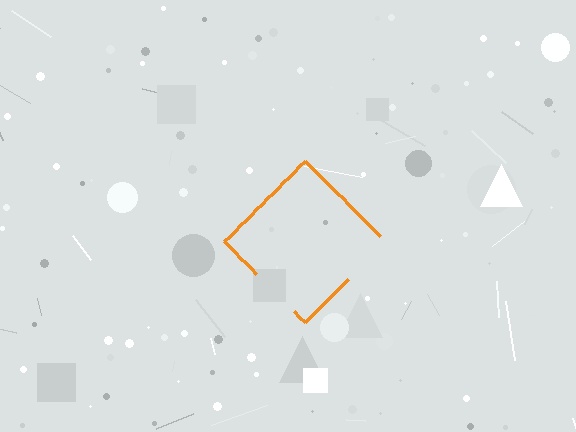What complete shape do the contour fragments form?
The contour fragments form a diamond.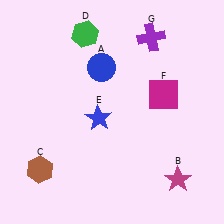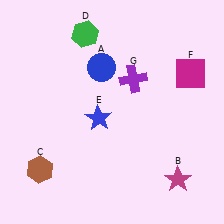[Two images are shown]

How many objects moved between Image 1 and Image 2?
2 objects moved between the two images.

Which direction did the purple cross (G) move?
The purple cross (G) moved down.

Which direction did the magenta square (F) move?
The magenta square (F) moved right.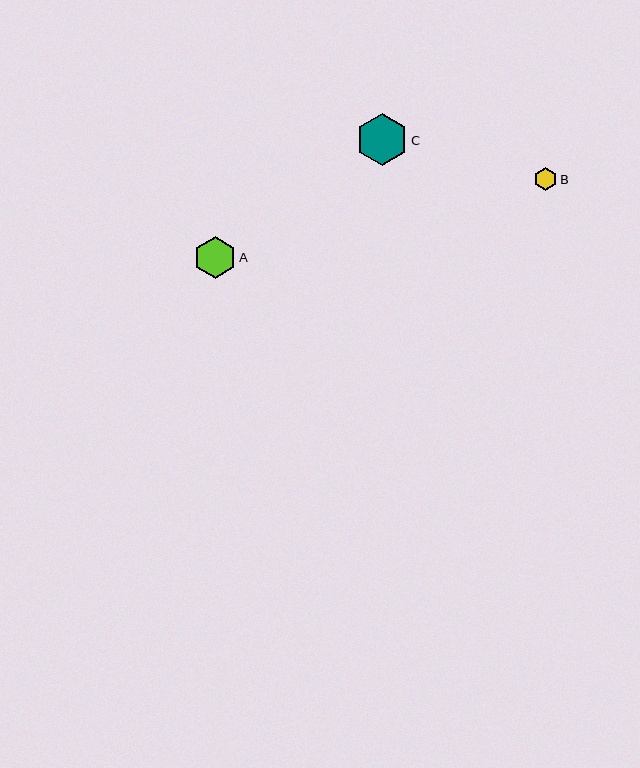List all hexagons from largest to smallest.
From largest to smallest: C, A, B.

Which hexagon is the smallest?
Hexagon B is the smallest with a size of approximately 23 pixels.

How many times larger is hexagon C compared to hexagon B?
Hexagon C is approximately 2.3 times the size of hexagon B.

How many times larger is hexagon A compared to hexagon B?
Hexagon A is approximately 1.8 times the size of hexagon B.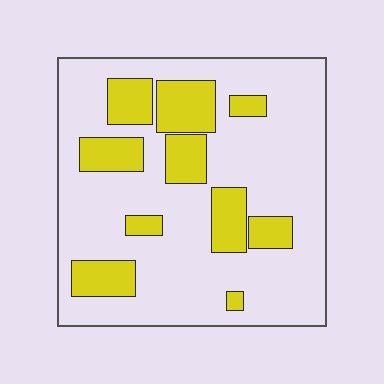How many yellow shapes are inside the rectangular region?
10.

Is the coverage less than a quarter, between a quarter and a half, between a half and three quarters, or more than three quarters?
Less than a quarter.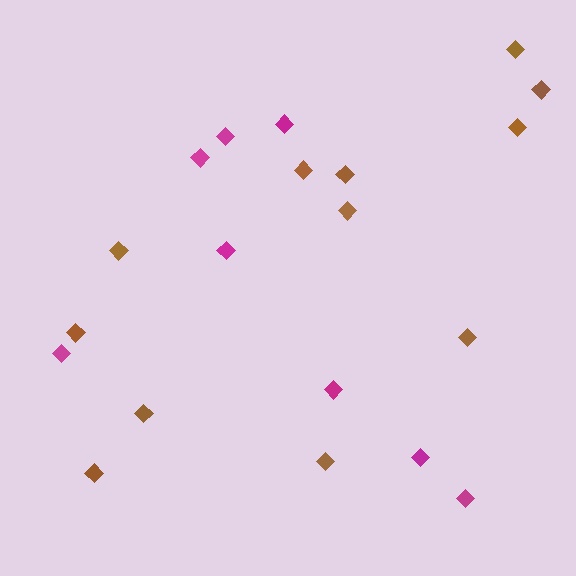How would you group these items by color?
There are 2 groups: one group of brown diamonds (12) and one group of magenta diamonds (8).